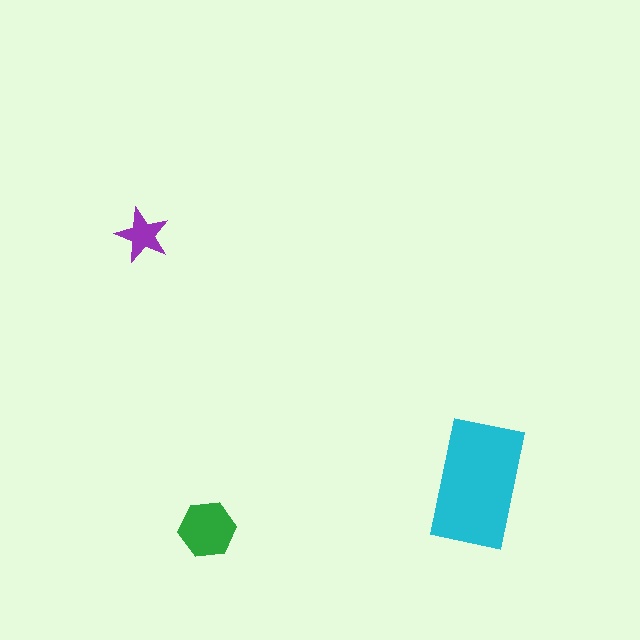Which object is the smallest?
The purple star.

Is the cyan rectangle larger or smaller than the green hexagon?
Larger.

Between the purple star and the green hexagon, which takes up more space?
The green hexagon.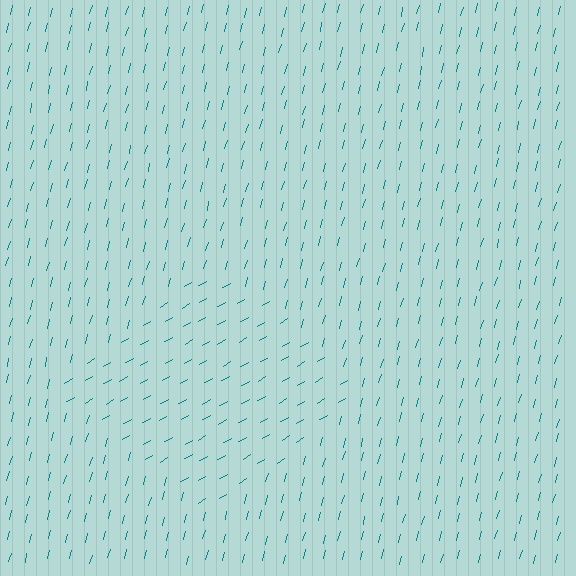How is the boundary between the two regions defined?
The boundary is defined purely by a change in line orientation (approximately 45 degrees difference). All lines are the same color and thickness.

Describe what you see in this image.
The image is filled with small teal line segments. A diamond region in the image has lines oriented differently from the surrounding lines, creating a visible texture boundary.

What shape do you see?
I see a diamond.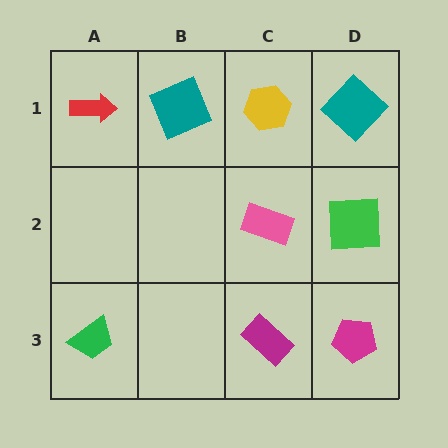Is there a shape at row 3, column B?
No, that cell is empty.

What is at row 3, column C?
A magenta rectangle.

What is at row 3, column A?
A green trapezoid.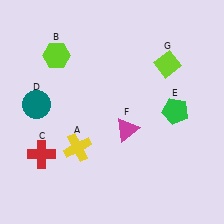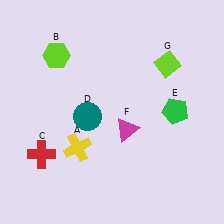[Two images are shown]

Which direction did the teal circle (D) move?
The teal circle (D) moved right.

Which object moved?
The teal circle (D) moved right.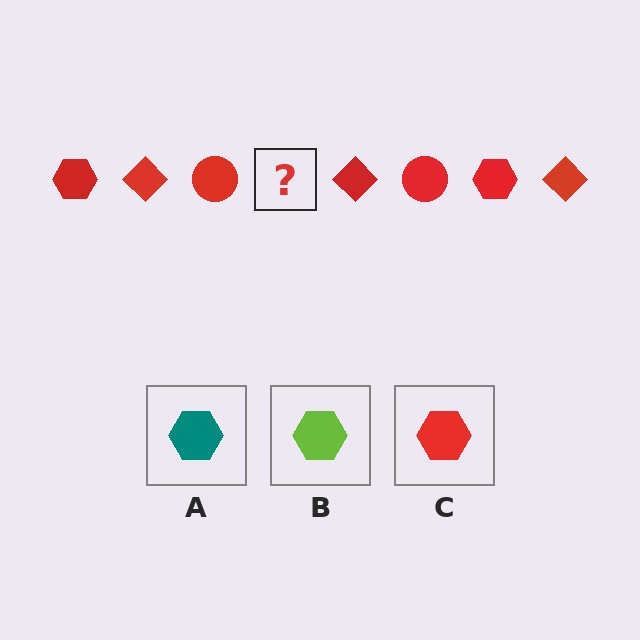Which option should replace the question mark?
Option C.